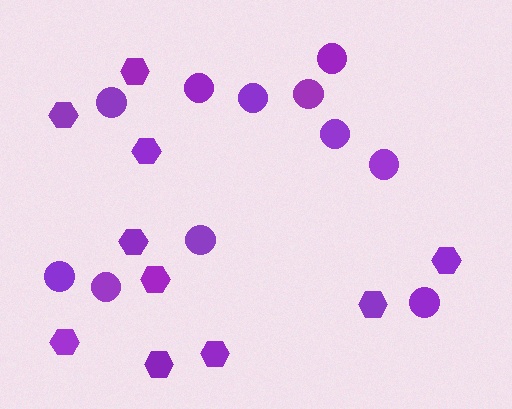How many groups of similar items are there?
There are 2 groups: one group of circles (11) and one group of hexagons (10).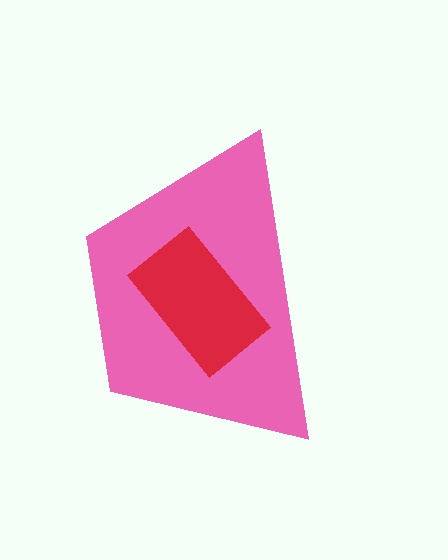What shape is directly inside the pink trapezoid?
The red rectangle.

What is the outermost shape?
The pink trapezoid.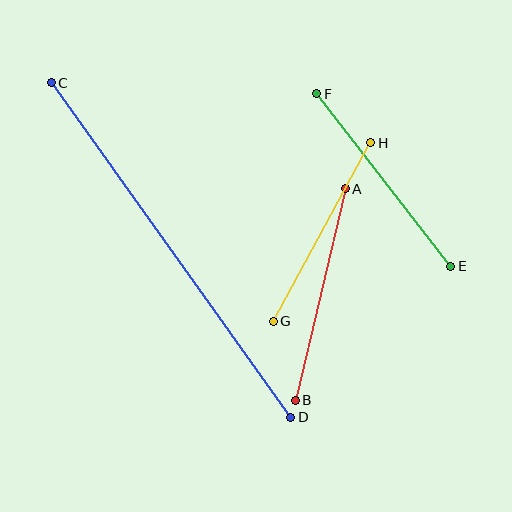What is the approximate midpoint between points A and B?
The midpoint is at approximately (320, 295) pixels.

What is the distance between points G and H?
The distance is approximately 203 pixels.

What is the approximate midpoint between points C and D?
The midpoint is at approximately (171, 250) pixels.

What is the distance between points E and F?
The distance is approximately 218 pixels.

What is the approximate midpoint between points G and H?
The midpoint is at approximately (322, 232) pixels.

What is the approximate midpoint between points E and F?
The midpoint is at approximately (384, 180) pixels.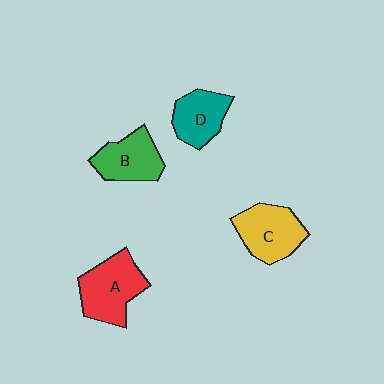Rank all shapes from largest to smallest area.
From largest to smallest: A (red), C (yellow), B (green), D (teal).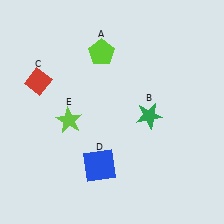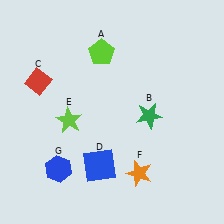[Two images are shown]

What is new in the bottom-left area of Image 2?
A blue hexagon (G) was added in the bottom-left area of Image 2.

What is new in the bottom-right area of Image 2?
An orange star (F) was added in the bottom-right area of Image 2.